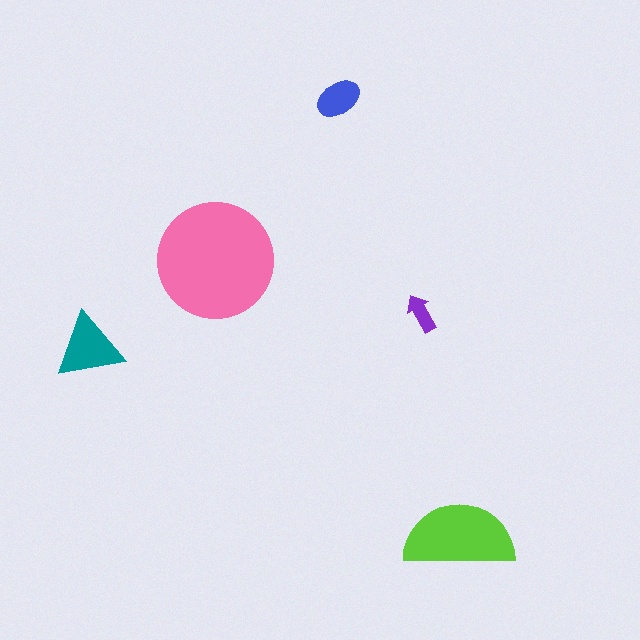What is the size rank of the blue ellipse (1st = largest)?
4th.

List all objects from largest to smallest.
The pink circle, the lime semicircle, the teal triangle, the blue ellipse, the purple arrow.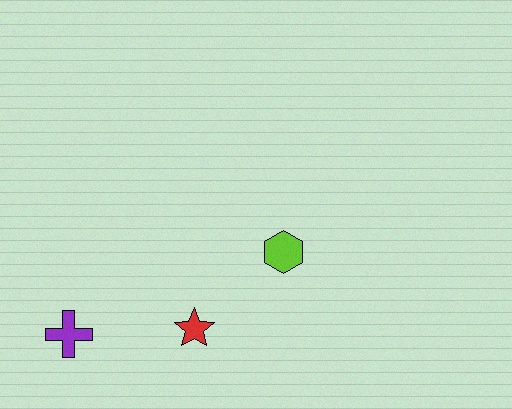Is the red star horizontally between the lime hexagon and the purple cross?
Yes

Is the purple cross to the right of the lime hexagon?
No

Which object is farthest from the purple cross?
The lime hexagon is farthest from the purple cross.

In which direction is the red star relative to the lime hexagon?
The red star is to the left of the lime hexagon.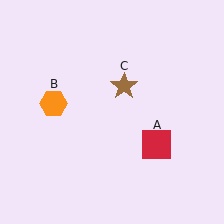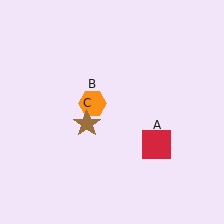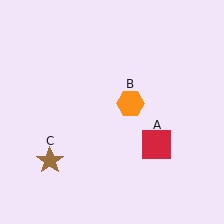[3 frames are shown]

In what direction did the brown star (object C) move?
The brown star (object C) moved down and to the left.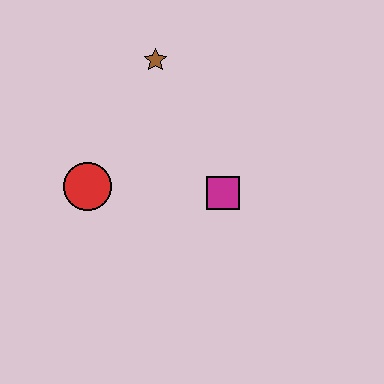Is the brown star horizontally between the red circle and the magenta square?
Yes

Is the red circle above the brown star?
No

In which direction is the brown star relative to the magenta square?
The brown star is above the magenta square.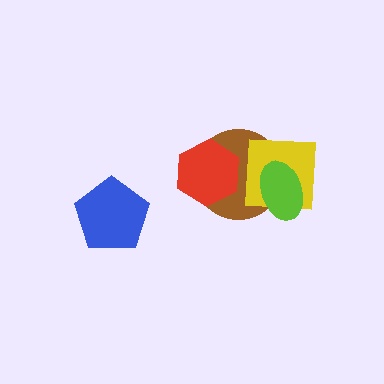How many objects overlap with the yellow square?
3 objects overlap with the yellow square.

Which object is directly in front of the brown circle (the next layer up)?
The yellow square is directly in front of the brown circle.